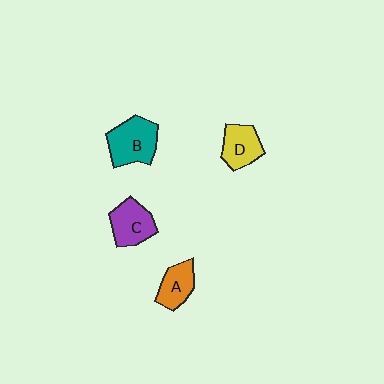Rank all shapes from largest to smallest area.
From largest to smallest: B (teal), C (purple), D (yellow), A (orange).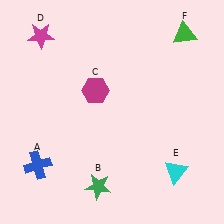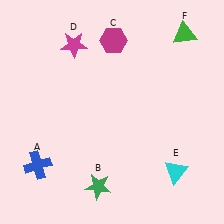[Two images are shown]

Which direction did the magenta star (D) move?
The magenta star (D) moved right.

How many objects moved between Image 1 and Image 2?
2 objects moved between the two images.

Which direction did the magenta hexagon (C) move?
The magenta hexagon (C) moved up.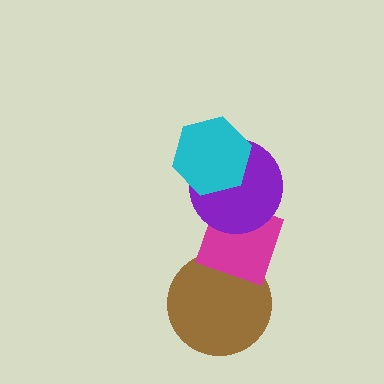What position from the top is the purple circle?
The purple circle is 2nd from the top.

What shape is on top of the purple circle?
The cyan hexagon is on top of the purple circle.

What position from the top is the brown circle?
The brown circle is 4th from the top.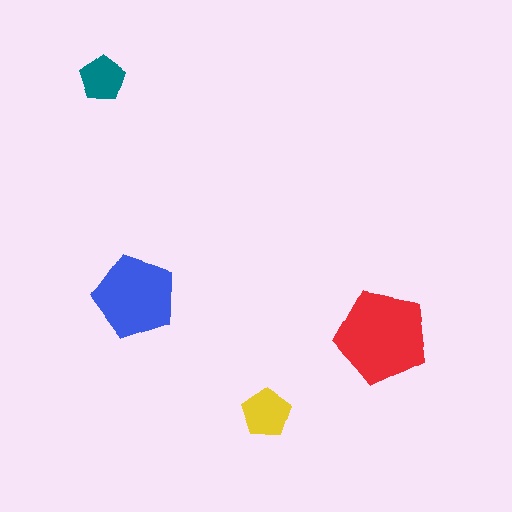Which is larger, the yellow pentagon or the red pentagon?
The red one.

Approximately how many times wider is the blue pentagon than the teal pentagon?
About 2 times wider.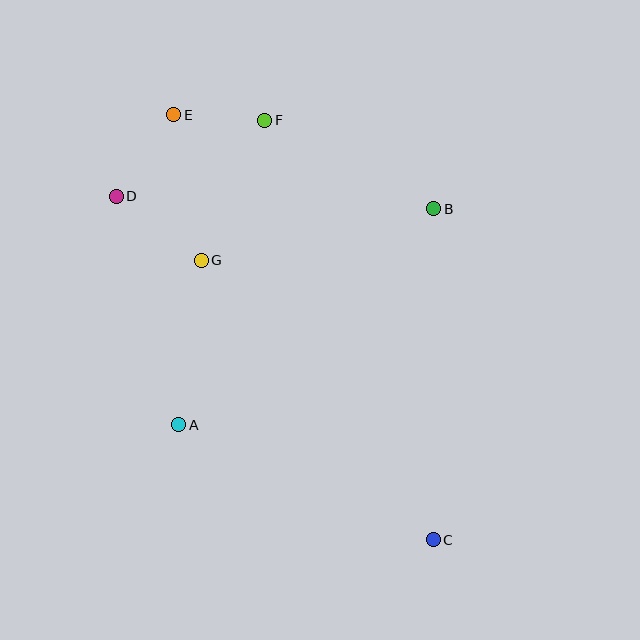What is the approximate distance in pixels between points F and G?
The distance between F and G is approximately 154 pixels.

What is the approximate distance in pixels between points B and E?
The distance between B and E is approximately 276 pixels.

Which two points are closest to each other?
Points E and F are closest to each other.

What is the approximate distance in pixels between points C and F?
The distance between C and F is approximately 452 pixels.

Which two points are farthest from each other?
Points C and E are farthest from each other.